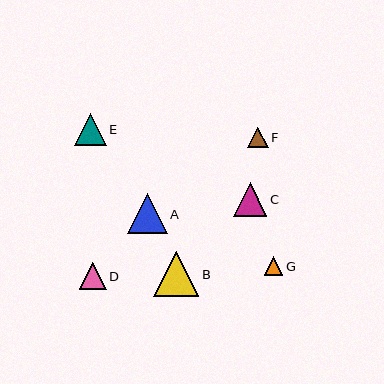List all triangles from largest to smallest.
From largest to smallest: B, A, C, E, D, F, G.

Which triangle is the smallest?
Triangle G is the smallest with a size of approximately 18 pixels.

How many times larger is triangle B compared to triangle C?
Triangle B is approximately 1.3 times the size of triangle C.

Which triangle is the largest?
Triangle B is the largest with a size of approximately 45 pixels.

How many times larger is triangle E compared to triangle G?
Triangle E is approximately 1.7 times the size of triangle G.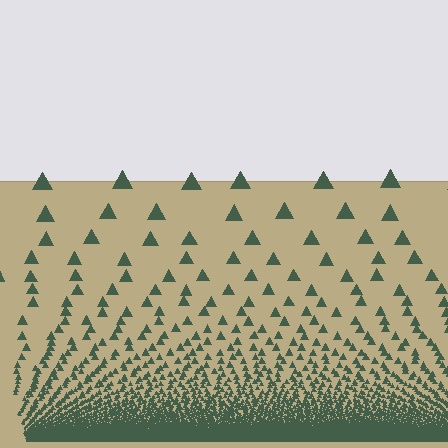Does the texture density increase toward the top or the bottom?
Density increases toward the bottom.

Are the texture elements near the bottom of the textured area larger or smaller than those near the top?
Smaller. The gradient is inverted — elements near the bottom are smaller and denser.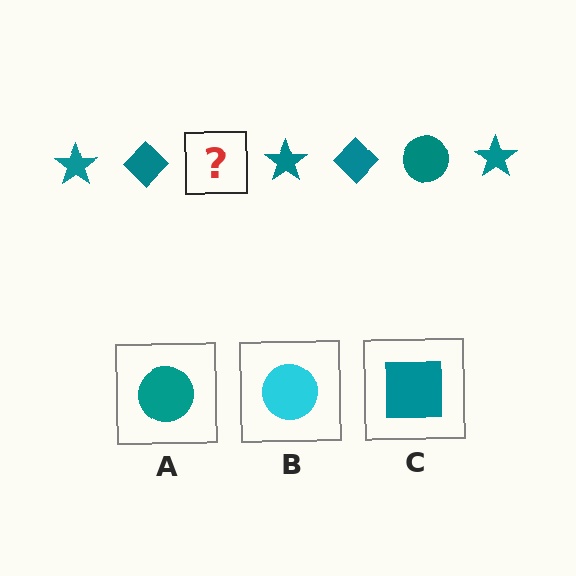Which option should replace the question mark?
Option A.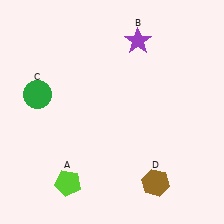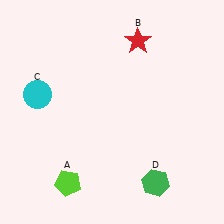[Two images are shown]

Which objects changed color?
B changed from purple to red. C changed from green to cyan. D changed from brown to green.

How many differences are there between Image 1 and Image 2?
There are 3 differences between the two images.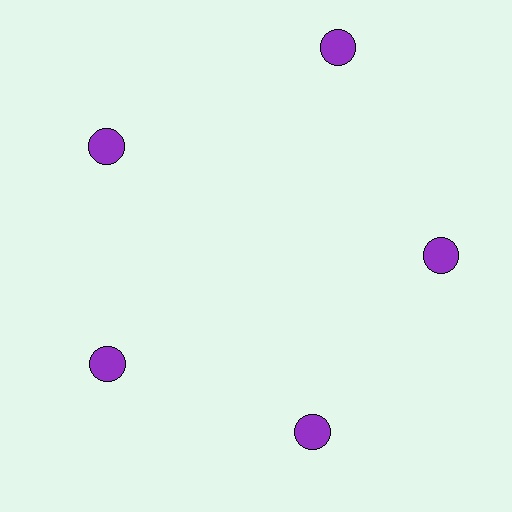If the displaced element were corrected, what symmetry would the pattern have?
It would have 5-fold rotational symmetry — the pattern would map onto itself every 72 degrees.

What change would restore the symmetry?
The symmetry would be restored by moving it inward, back onto the ring so that all 5 circles sit at equal angles and equal distance from the center.